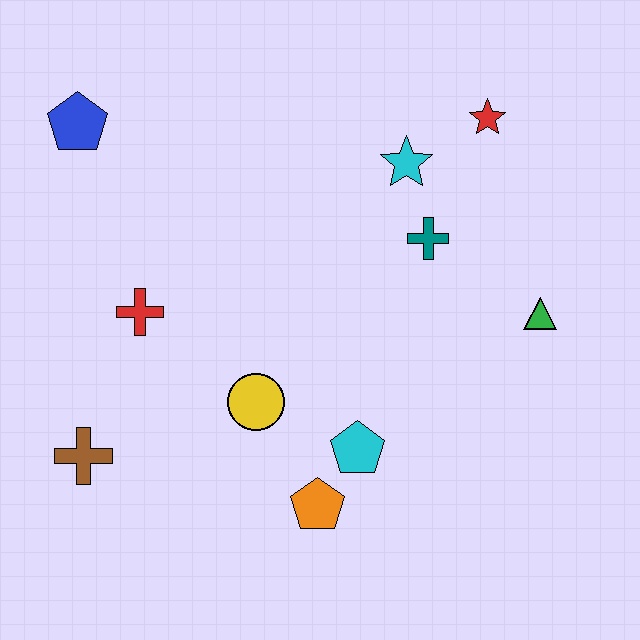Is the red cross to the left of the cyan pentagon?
Yes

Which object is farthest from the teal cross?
The brown cross is farthest from the teal cross.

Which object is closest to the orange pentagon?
The cyan pentagon is closest to the orange pentagon.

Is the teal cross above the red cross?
Yes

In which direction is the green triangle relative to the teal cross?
The green triangle is to the right of the teal cross.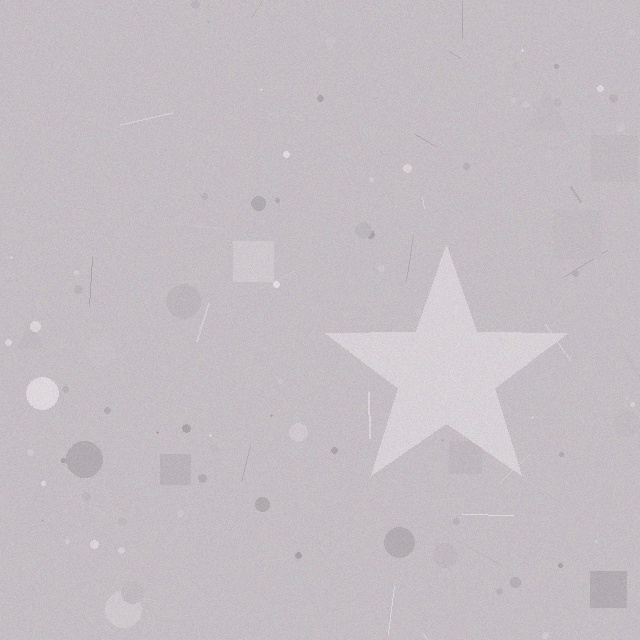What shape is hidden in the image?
A star is hidden in the image.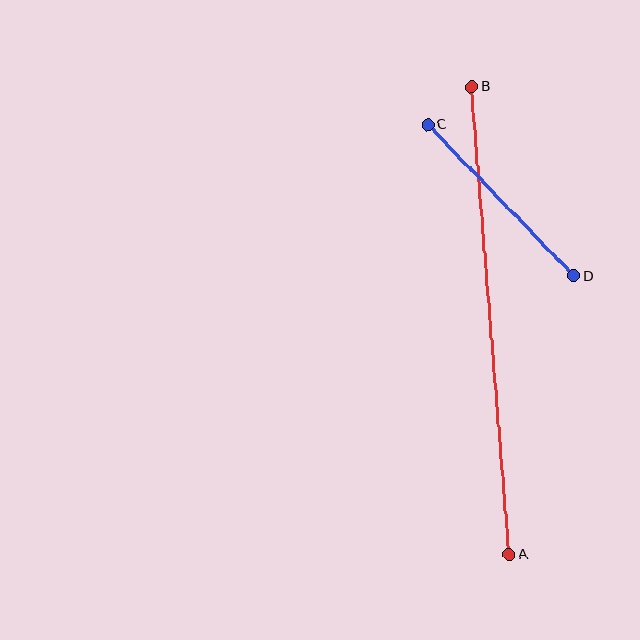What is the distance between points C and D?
The distance is approximately 211 pixels.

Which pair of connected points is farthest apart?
Points A and B are farthest apart.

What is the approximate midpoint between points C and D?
The midpoint is at approximately (501, 200) pixels.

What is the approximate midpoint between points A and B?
The midpoint is at approximately (490, 320) pixels.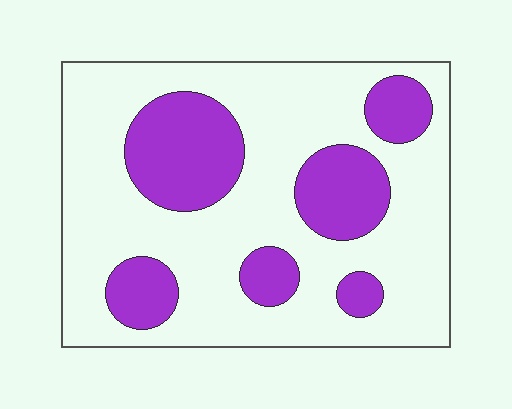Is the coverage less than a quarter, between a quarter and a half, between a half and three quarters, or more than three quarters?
Between a quarter and a half.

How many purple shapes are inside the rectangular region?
6.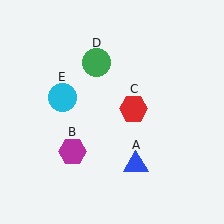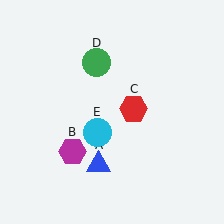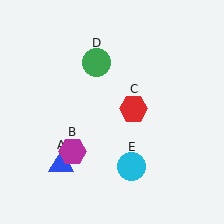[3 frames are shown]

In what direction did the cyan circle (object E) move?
The cyan circle (object E) moved down and to the right.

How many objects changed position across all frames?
2 objects changed position: blue triangle (object A), cyan circle (object E).